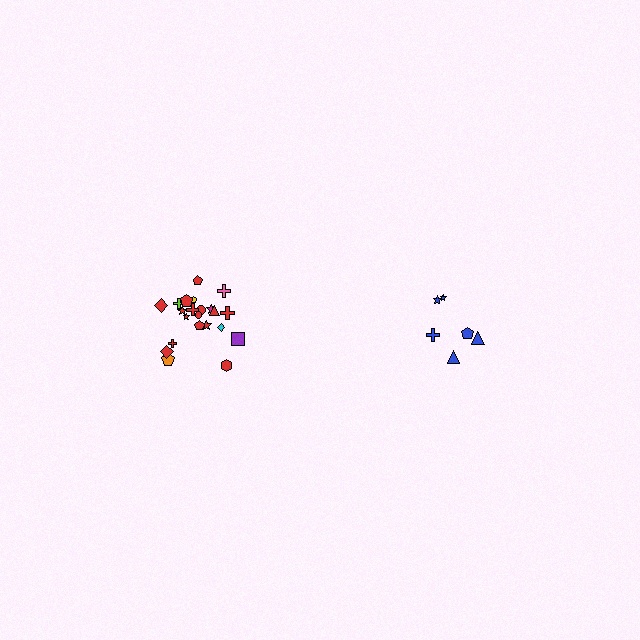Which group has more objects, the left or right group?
The left group.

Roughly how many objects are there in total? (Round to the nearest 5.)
Roughly 30 objects in total.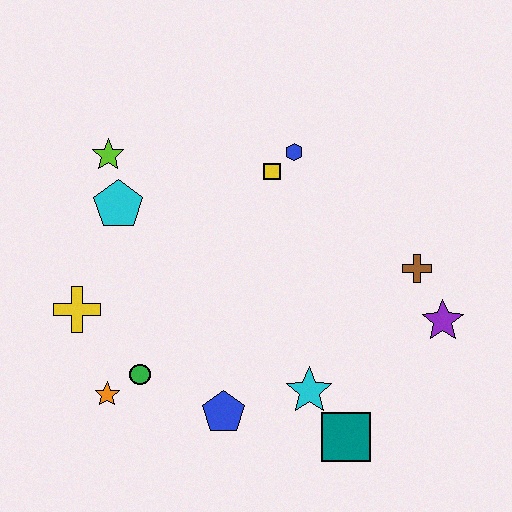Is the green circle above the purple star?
No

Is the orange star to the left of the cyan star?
Yes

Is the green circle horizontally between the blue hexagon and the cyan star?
No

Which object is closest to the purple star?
The brown cross is closest to the purple star.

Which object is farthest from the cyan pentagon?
The purple star is farthest from the cyan pentagon.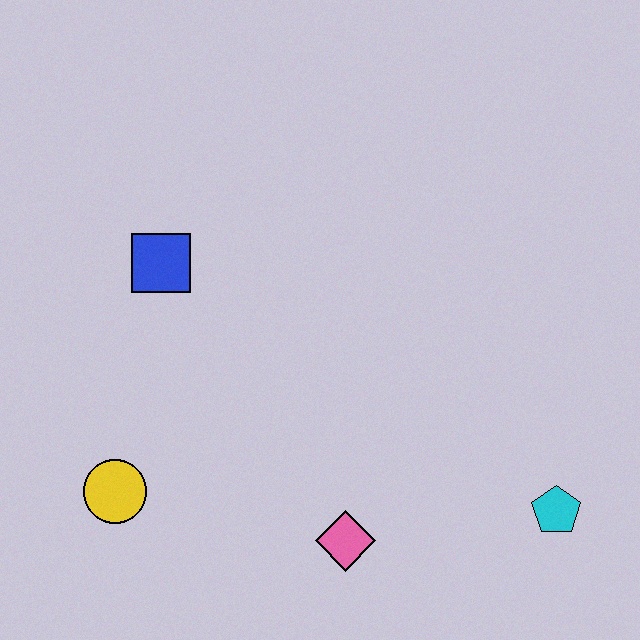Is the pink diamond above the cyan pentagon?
No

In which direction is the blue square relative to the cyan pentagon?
The blue square is to the left of the cyan pentagon.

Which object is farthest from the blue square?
The cyan pentagon is farthest from the blue square.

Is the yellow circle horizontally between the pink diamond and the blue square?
No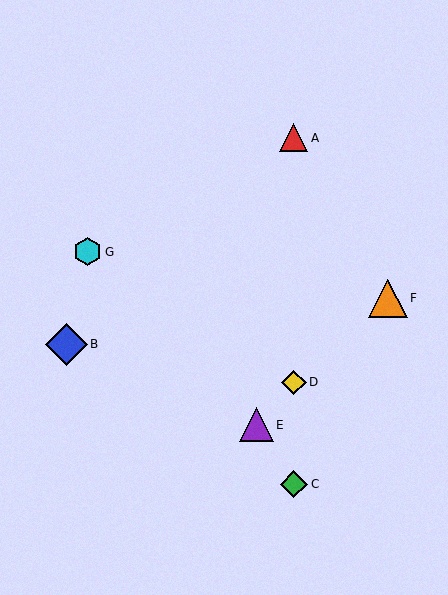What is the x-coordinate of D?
Object D is at x≈294.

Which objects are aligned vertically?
Objects A, C, D are aligned vertically.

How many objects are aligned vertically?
3 objects (A, C, D) are aligned vertically.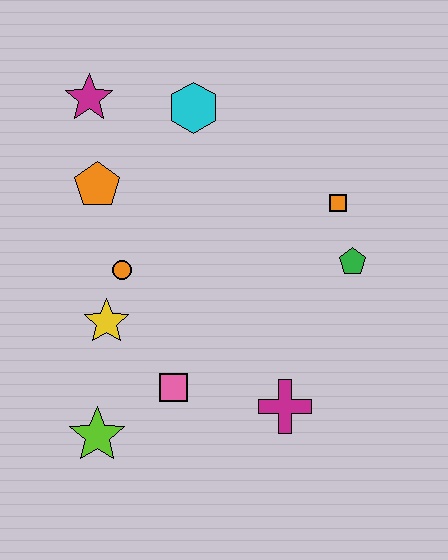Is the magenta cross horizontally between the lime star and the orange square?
Yes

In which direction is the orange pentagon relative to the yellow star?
The orange pentagon is above the yellow star.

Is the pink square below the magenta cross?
No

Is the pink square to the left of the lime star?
No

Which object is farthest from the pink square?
The magenta star is farthest from the pink square.